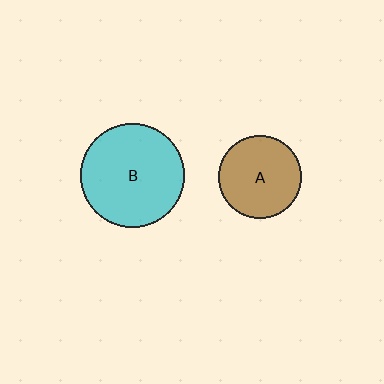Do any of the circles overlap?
No, none of the circles overlap.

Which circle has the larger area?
Circle B (cyan).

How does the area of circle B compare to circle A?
Approximately 1.6 times.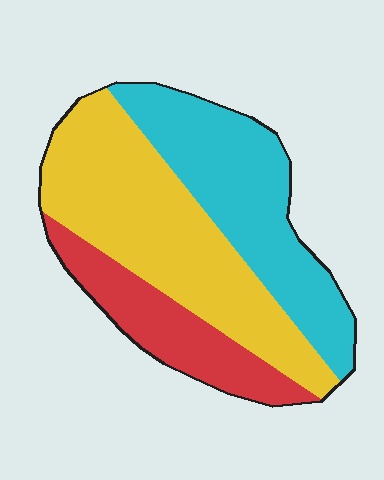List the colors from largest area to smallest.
From largest to smallest: yellow, cyan, red.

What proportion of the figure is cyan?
Cyan covers roughly 35% of the figure.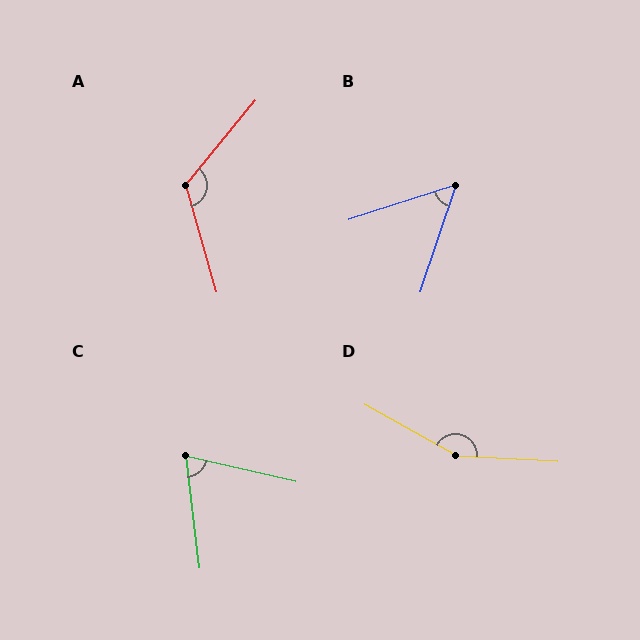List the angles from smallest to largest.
B (53°), C (70°), A (124°), D (154°).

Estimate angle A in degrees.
Approximately 124 degrees.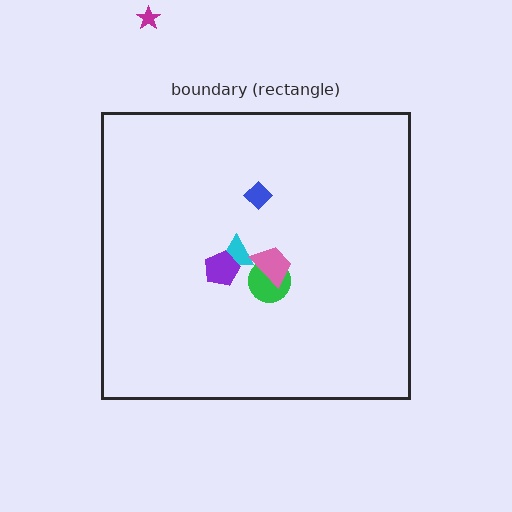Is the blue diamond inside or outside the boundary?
Inside.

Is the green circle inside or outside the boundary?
Inside.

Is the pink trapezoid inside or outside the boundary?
Inside.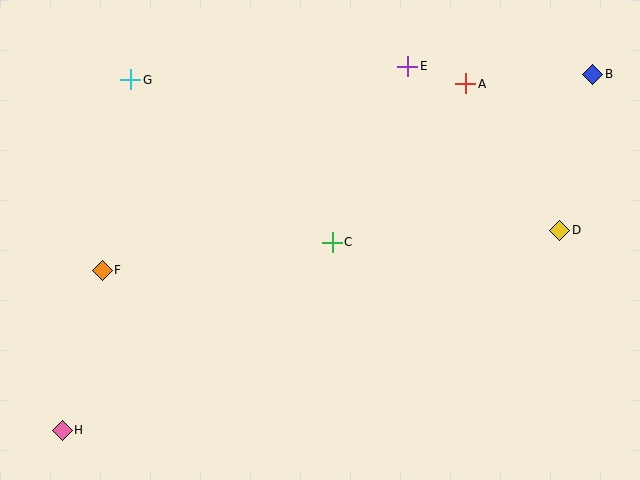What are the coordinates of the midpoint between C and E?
The midpoint between C and E is at (370, 154).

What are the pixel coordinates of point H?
Point H is at (62, 430).